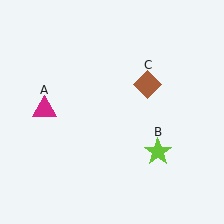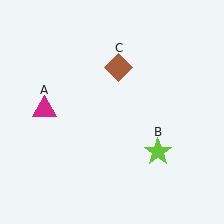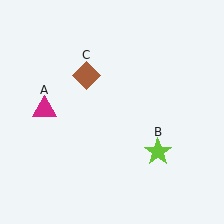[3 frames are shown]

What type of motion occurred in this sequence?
The brown diamond (object C) rotated counterclockwise around the center of the scene.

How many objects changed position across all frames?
1 object changed position: brown diamond (object C).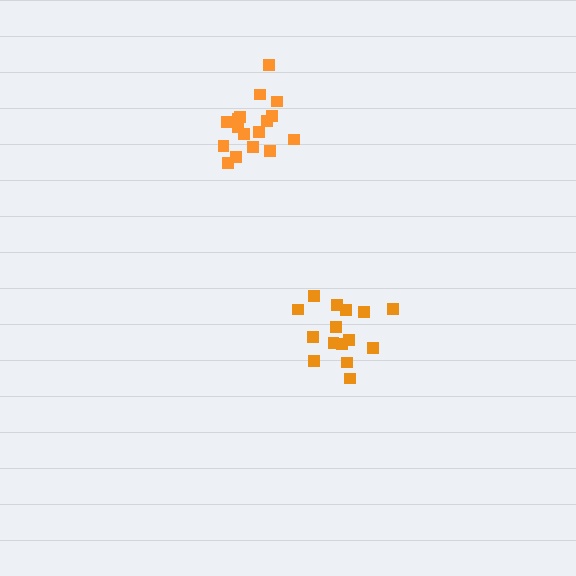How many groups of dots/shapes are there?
There are 2 groups.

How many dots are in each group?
Group 1: 17 dots, Group 2: 15 dots (32 total).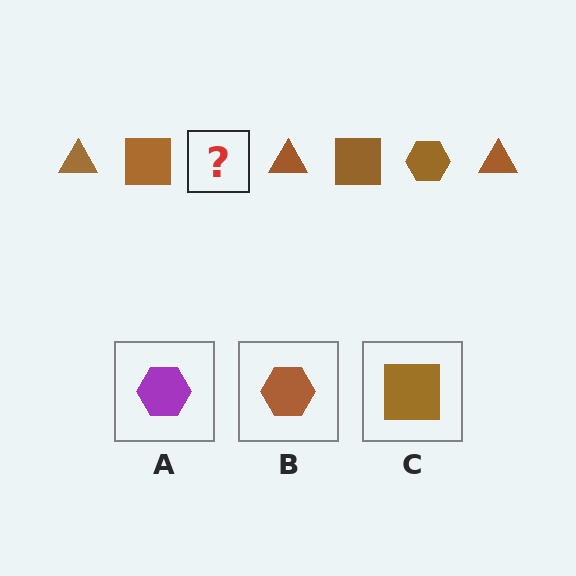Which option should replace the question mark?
Option B.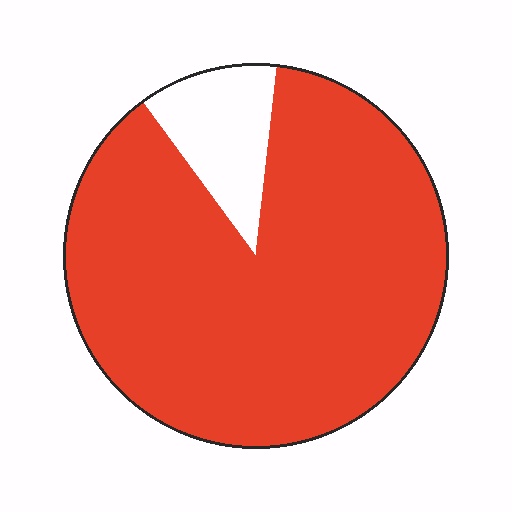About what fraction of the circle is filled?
About seven eighths (7/8).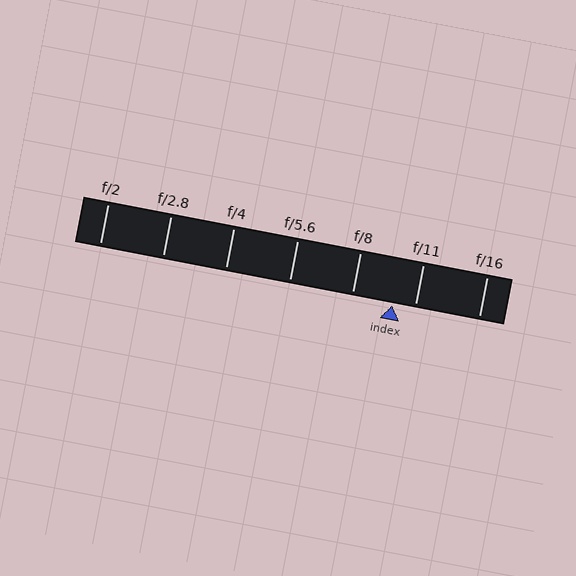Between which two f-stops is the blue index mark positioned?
The index mark is between f/8 and f/11.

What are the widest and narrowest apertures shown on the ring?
The widest aperture shown is f/2 and the narrowest is f/16.